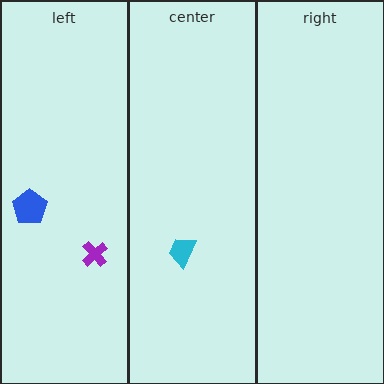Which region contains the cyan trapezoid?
The center region.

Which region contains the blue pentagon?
The left region.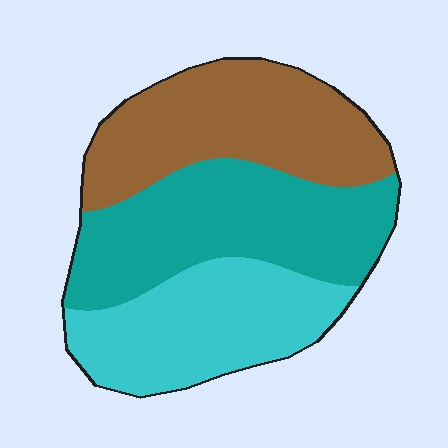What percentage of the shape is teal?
Teal covers around 35% of the shape.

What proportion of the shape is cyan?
Cyan covers around 30% of the shape.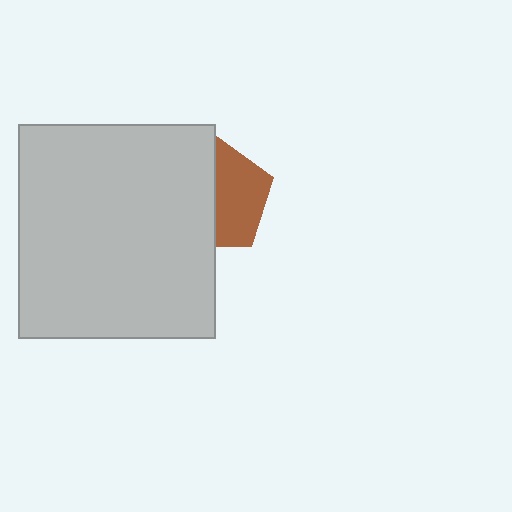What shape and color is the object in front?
The object in front is a light gray rectangle.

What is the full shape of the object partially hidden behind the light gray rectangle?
The partially hidden object is a brown pentagon.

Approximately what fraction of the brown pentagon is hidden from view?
Roughly 50% of the brown pentagon is hidden behind the light gray rectangle.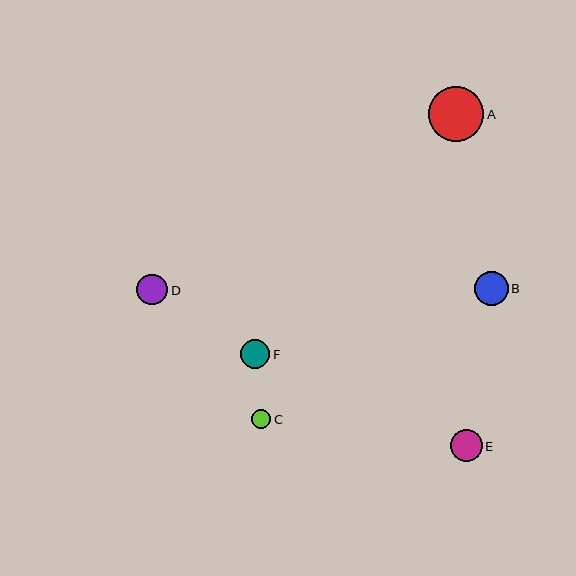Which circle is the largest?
Circle A is the largest with a size of approximately 55 pixels.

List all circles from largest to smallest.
From largest to smallest: A, B, E, D, F, C.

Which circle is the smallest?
Circle C is the smallest with a size of approximately 19 pixels.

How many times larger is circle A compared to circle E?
Circle A is approximately 1.7 times the size of circle E.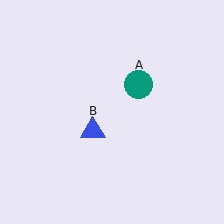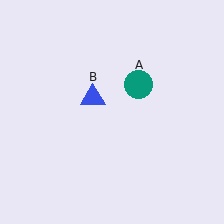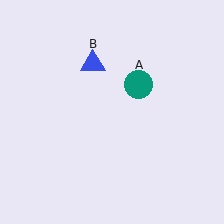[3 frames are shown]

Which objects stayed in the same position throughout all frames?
Teal circle (object A) remained stationary.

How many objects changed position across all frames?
1 object changed position: blue triangle (object B).